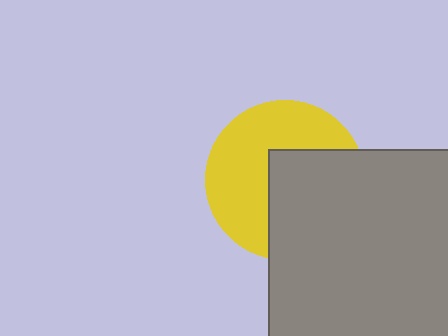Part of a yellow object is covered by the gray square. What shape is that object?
It is a circle.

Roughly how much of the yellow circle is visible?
About half of it is visible (roughly 54%).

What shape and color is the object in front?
The object in front is a gray square.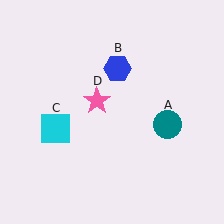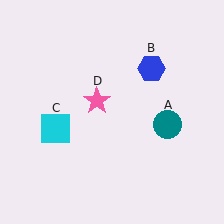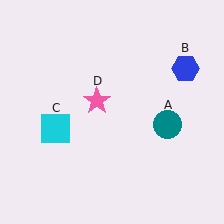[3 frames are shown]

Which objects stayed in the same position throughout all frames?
Teal circle (object A) and cyan square (object C) and pink star (object D) remained stationary.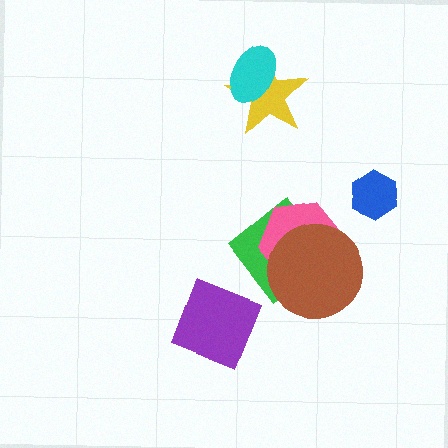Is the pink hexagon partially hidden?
Yes, it is partially covered by another shape.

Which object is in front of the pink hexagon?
The brown circle is in front of the pink hexagon.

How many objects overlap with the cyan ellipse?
1 object overlaps with the cyan ellipse.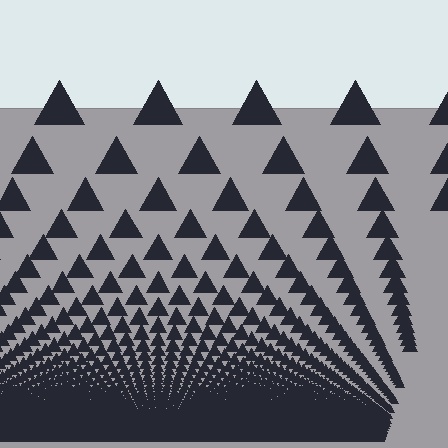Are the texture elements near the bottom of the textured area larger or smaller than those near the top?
Smaller. The gradient is inverted — elements near the bottom are smaller and denser.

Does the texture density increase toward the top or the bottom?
Density increases toward the bottom.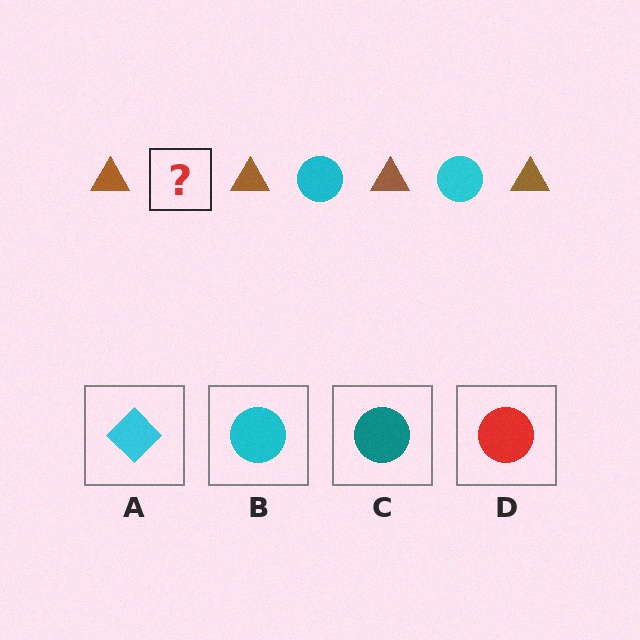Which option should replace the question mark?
Option B.